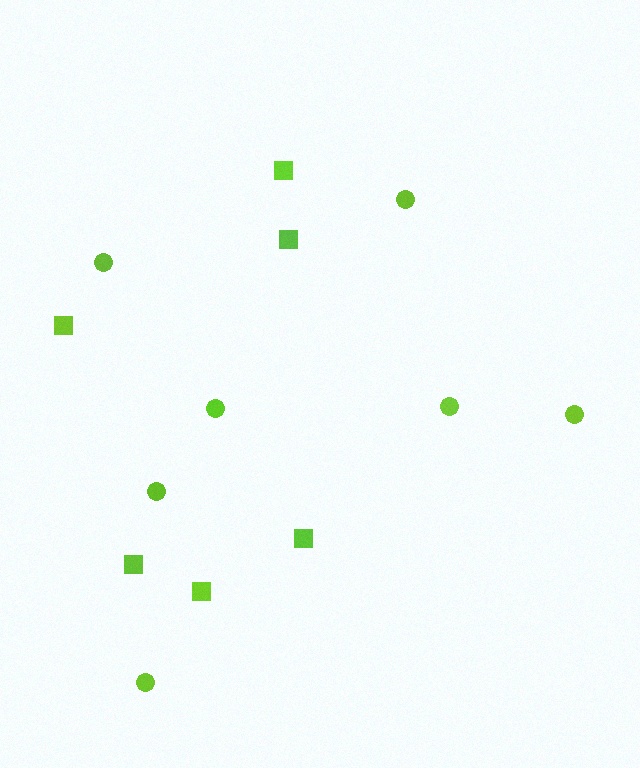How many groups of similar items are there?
There are 2 groups: one group of circles (7) and one group of squares (6).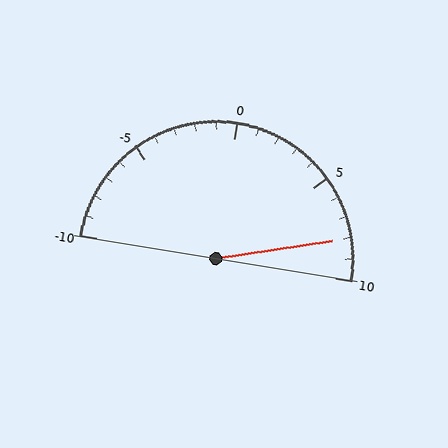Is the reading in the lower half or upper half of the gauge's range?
The reading is in the upper half of the range (-10 to 10).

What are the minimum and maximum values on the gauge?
The gauge ranges from -10 to 10.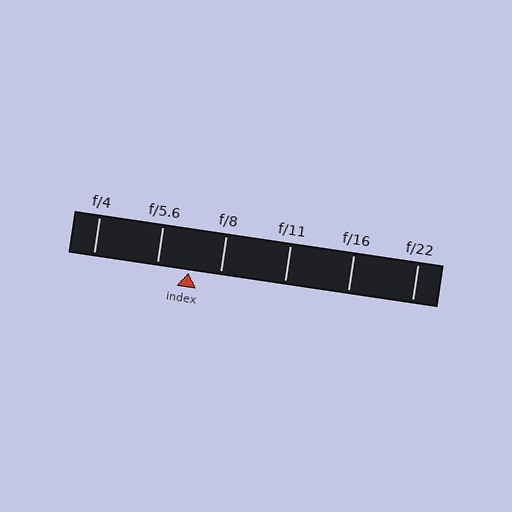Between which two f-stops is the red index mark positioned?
The index mark is between f/5.6 and f/8.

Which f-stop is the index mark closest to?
The index mark is closest to f/5.6.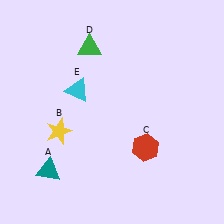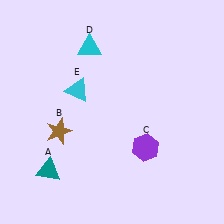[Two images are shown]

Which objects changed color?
B changed from yellow to brown. C changed from red to purple. D changed from green to cyan.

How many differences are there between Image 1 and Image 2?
There are 3 differences between the two images.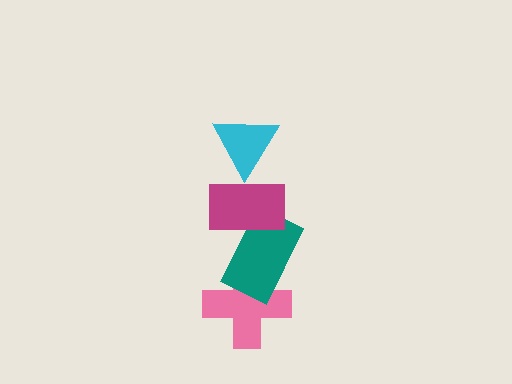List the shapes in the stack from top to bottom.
From top to bottom: the cyan triangle, the magenta rectangle, the teal rectangle, the pink cross.